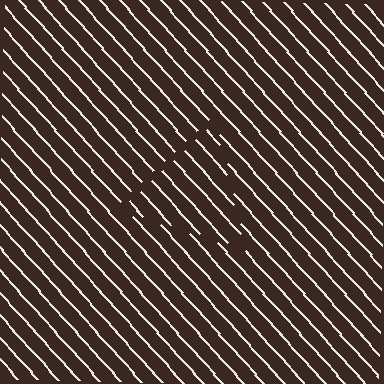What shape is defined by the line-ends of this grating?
An illusory triangle. The interior of the shape contains the same grating, shifted by half a period — the contour is defined by the phase discontinuity where line-ends from the inner and outer gratings abut.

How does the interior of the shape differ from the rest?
The interior of the shape contains the same grating, shifted by half a period — the contour is defined by the phase discontinuity where line-ends from the inner and outer gratings abut.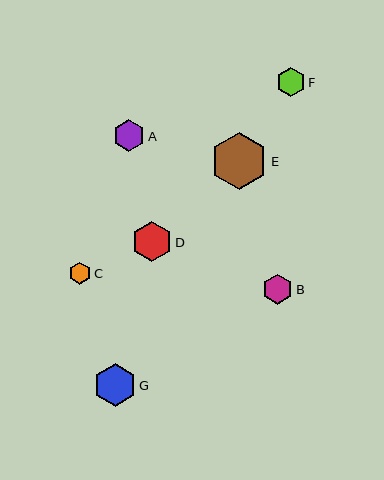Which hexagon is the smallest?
Hexagon C is the smallest with a size of approximately 22 pixels.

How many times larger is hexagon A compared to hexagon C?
Hexagon A is approximately 1.4 times the size of hexagon C.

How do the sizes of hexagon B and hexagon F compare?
Hexagon B and hexagon F are approximately the same size.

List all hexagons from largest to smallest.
From largest to smallest: E, G, D, A, B, F, C.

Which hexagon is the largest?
Hexagon E is the largest with a size of approximately 57 pixels.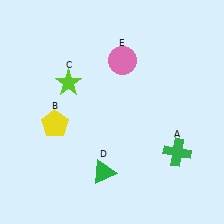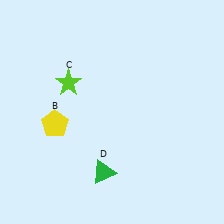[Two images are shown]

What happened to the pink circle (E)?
The pink circle (E) was removed in Image 2. It was in the top-right area of Image 1.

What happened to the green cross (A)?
The green cross (A) was removed in Image 2. It was in the bottom-right area of Image 1.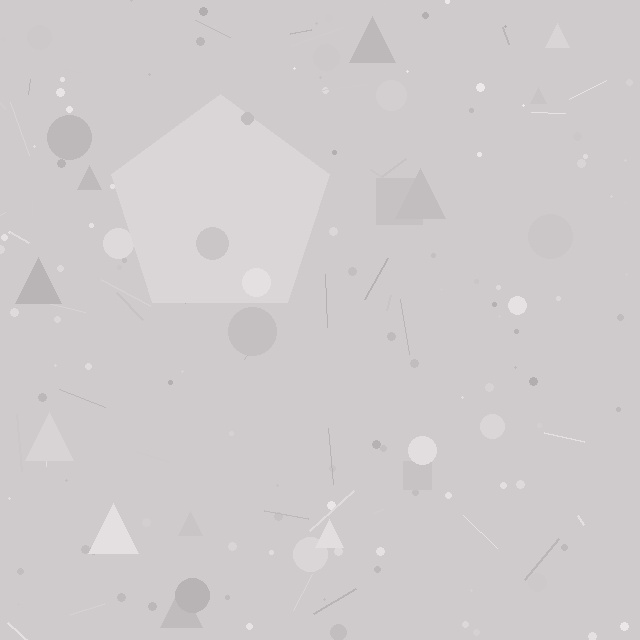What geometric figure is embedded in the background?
A pentagon is embedded in the background.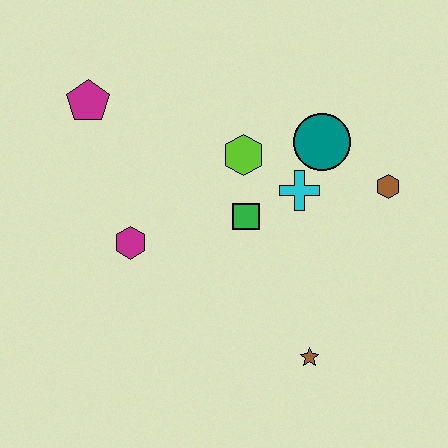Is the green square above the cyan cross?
No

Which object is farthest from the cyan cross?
The magenta pentagon is farthest from the cyan cross.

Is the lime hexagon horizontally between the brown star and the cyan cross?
No